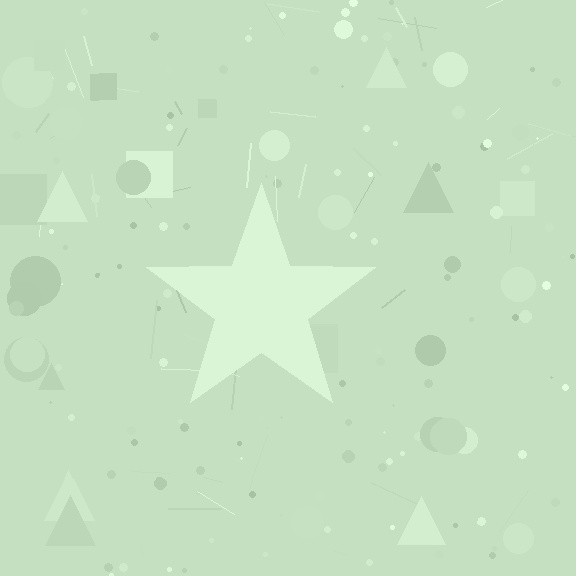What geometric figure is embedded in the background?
A star is embedded in the background.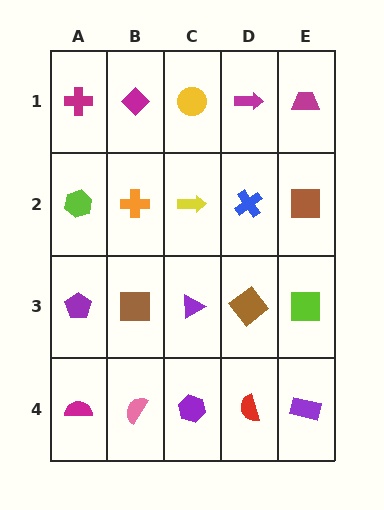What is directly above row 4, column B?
A brown square.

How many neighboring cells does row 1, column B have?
3.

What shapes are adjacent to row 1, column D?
A blue cross (row 2, column D), a yellow circle (row 1, column C), a magenta trapezoid (row 1, column E).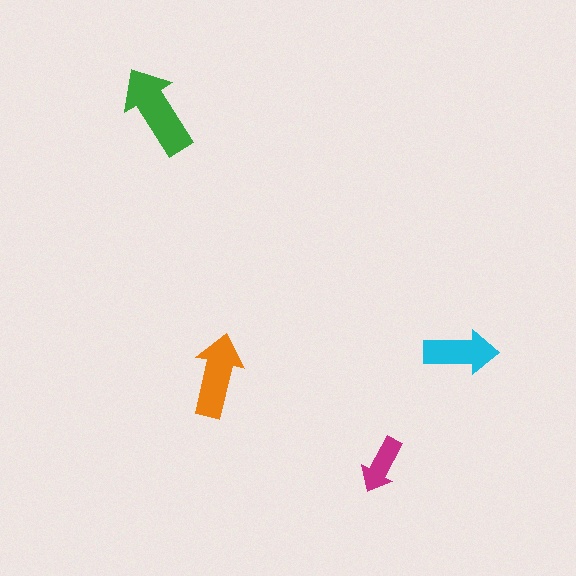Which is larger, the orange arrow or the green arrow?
The green one.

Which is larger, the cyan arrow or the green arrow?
The green one.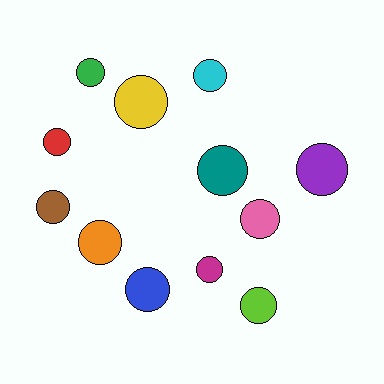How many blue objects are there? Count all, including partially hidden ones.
There is 1 blue object.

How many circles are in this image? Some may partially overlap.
There are 12 circles.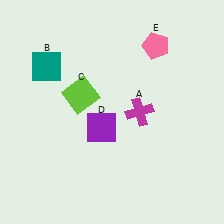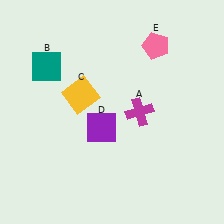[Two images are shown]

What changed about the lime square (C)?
In Image 1, C is lime. In Image 2, it changed to yellow.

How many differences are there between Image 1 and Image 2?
There is 1 difference between the two images.